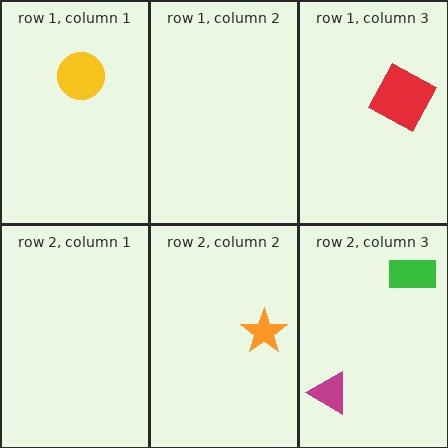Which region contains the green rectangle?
The row 2, column 3 region.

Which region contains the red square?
The row 1, column 3 region.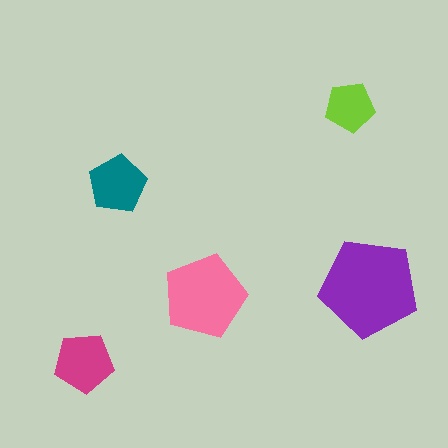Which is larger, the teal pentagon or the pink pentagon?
The pink one.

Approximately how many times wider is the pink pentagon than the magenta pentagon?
About 1.5 times wider.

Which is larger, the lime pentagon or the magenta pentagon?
The magenta one.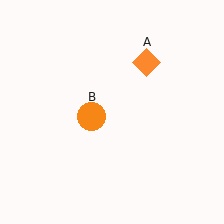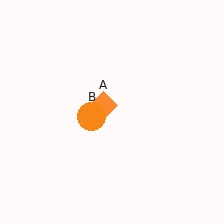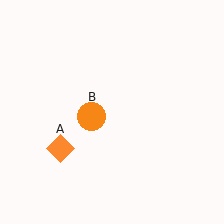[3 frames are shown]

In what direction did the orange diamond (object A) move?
The orange diamond (object A) moved down and to the left.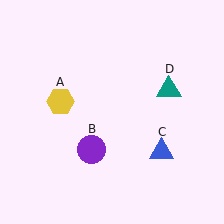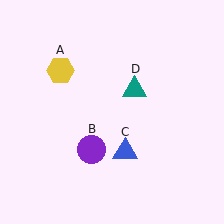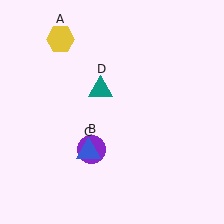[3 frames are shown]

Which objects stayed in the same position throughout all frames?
Purple circle (object B) remained stationary.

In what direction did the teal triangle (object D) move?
The teal triangle (object D) moved left.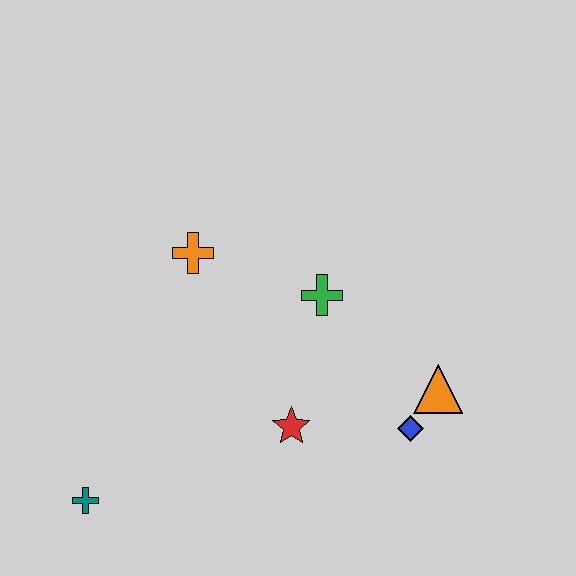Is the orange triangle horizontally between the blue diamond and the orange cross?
No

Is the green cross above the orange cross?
No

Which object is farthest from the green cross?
The teal cross is farthest from the green cross.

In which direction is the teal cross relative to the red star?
The teal cross is to the left of the red star.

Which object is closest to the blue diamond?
The orange triangle is closest to the blue diamond.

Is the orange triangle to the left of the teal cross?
No